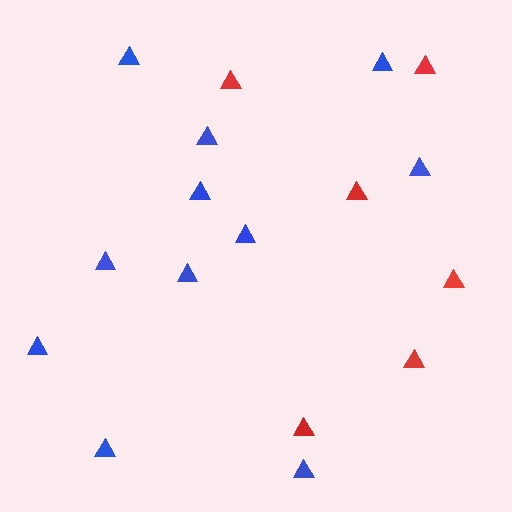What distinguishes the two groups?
There are 2 groups: one group of red triangles (6) and one group of blue triangles (11).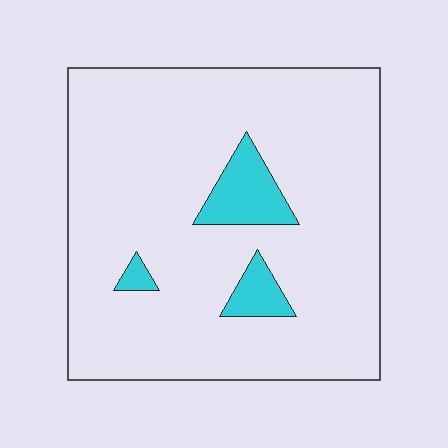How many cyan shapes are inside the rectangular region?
3.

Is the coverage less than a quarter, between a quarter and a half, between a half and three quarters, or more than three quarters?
Less than a quarter.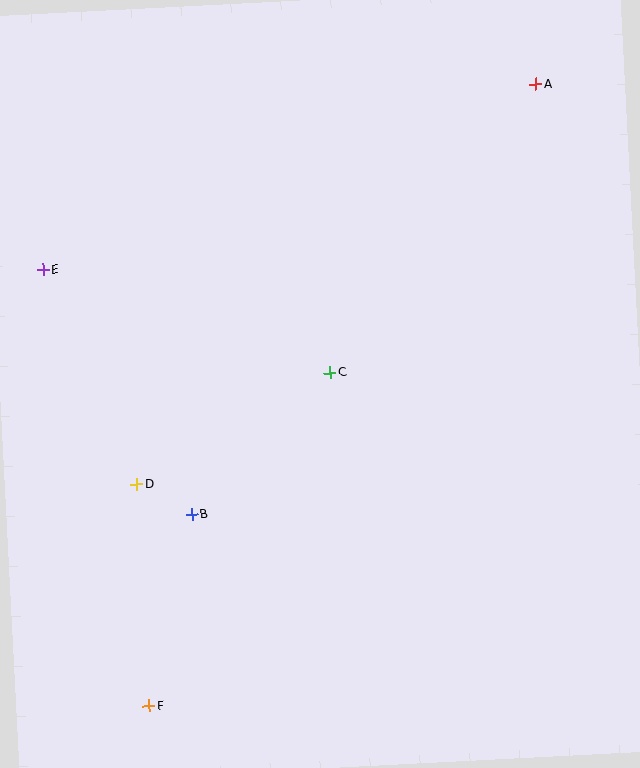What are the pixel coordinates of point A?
Point A is at (536, 84).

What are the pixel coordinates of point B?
Point B is at (192, 515).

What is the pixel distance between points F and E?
The distance between F and E is 449 pixels.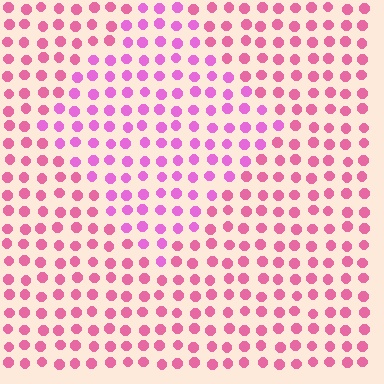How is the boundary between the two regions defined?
The boundary is defined purely by a slight shift in hue (about 27 degrees). Spacing, size, and orientation are identical on both sides.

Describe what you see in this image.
The image is filled with small pink elements in a uniform arrangement. A diamond-shaped region is visible where the elements are tinted to a slightly different hue, forming a subtle color boundary.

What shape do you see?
I see a diamond.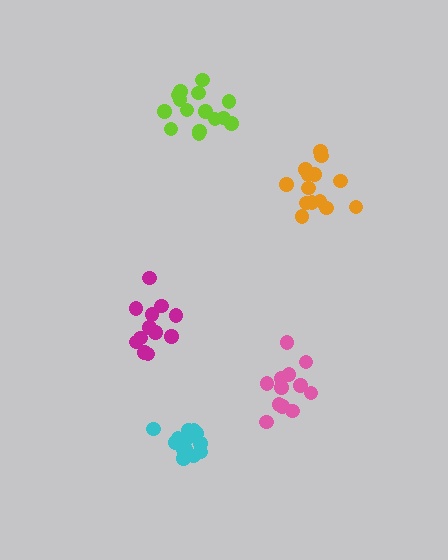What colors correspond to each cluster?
The clusters are colored: magenta, lime, orange, cyan, pink.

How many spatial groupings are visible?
There are 5 spatial groupings.